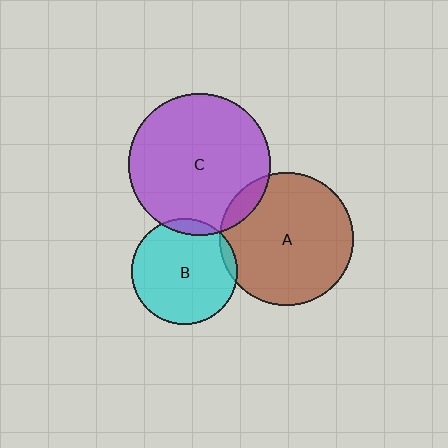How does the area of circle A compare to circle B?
Approximately 1.6 times.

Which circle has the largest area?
Circle C (purple).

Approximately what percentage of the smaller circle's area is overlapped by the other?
Approximately 5%.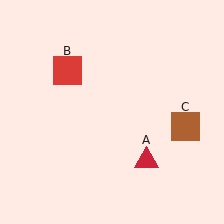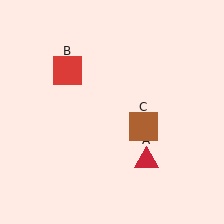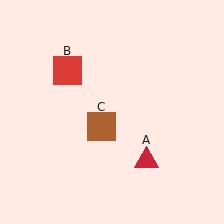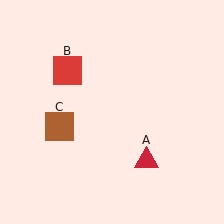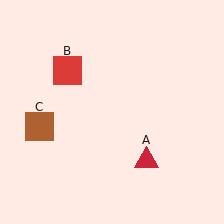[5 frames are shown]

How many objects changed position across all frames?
1 object changed position: brown square (object C).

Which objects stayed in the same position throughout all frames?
Red triangle (object A) and red square (object B) remained stationary.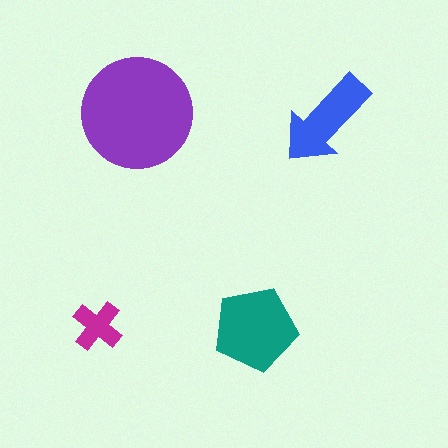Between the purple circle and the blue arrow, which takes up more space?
The purple circle.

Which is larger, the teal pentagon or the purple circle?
The purple circle.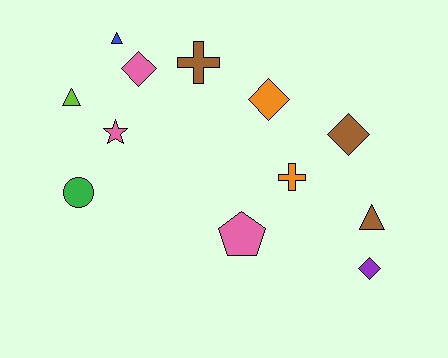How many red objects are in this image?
There are no red objects.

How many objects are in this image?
There are 12 objects.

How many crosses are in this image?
There are 2 crosses.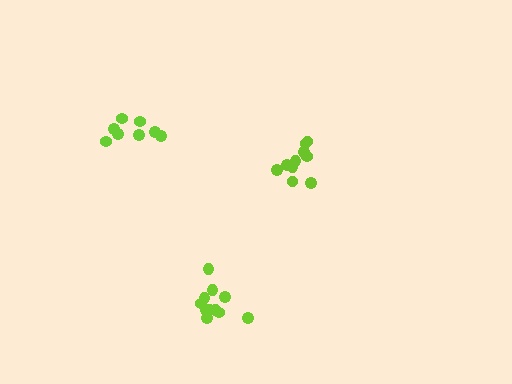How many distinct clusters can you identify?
There are 3 distinct clusters.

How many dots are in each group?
Group 1: 10 dots, Group 2: 11 dots, Group 3: 8 dots (29 total).